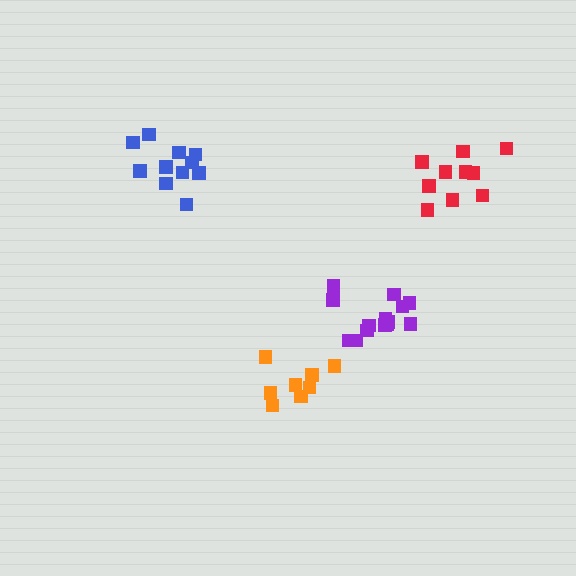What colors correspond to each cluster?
The clusters are colored: blue, purple, orange, red.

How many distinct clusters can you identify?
There are 4 distinct clusters.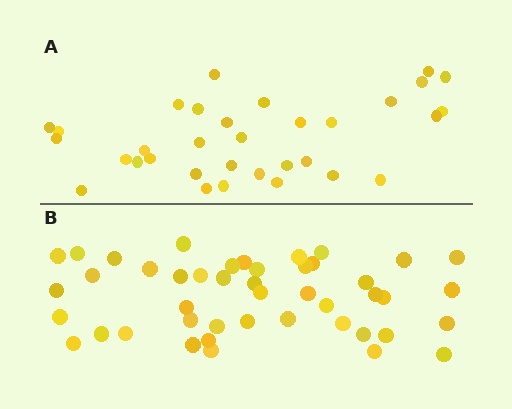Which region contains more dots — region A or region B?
Region B (the bottom region) has more dots.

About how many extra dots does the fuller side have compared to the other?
Region B has roughly 12 or so more dots than region A.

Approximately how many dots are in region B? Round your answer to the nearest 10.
About 40 dots. (The exact count is 45, which rounds to 40.)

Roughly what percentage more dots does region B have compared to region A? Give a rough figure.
About 35% more.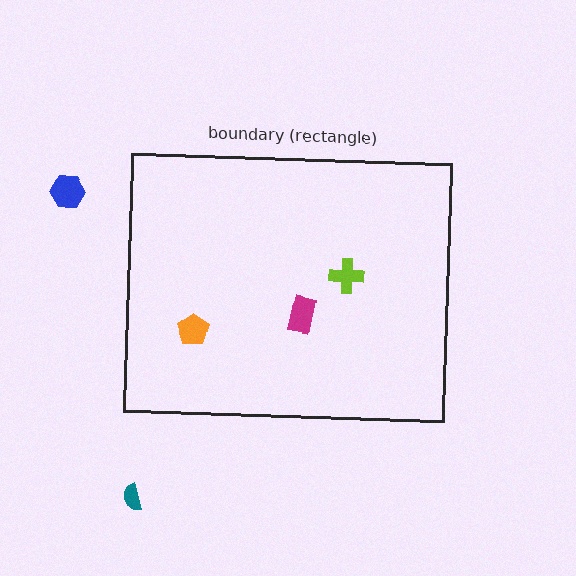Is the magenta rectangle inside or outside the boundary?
Inside.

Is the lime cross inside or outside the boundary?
Inside.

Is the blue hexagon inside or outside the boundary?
Outside.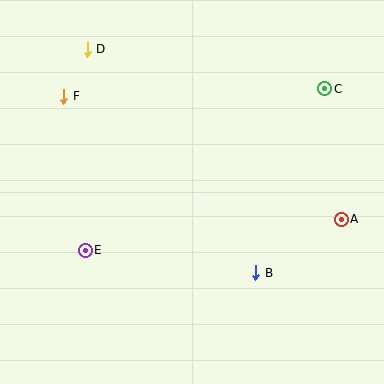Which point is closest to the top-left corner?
Point D is closest to the top-left corner.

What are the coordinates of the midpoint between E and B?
The midpoint between E and B is at (170, 261).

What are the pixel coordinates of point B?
Point B is at (256, 273).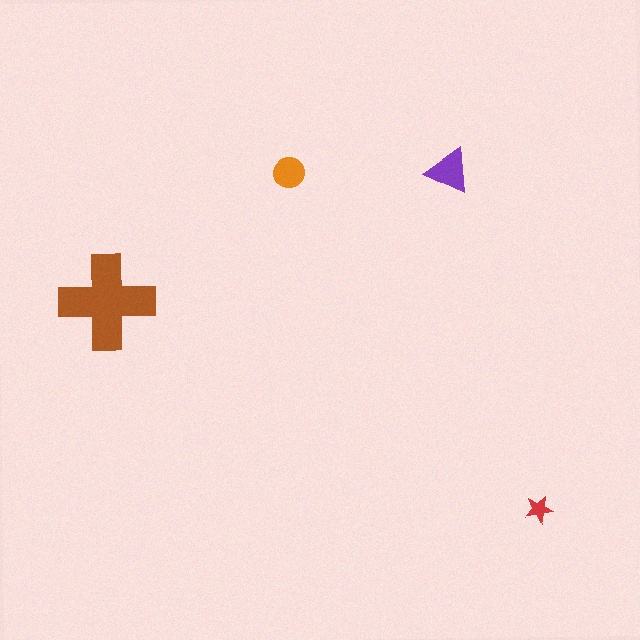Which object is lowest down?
The red star is bottommost.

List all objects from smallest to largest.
The red star, the orange circle, the purple triangle, the brown cross.